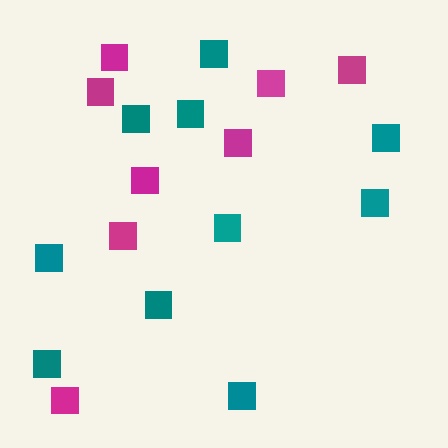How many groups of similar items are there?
There are 2 groups: one group of teal squares (10) and one group of magenta squares (8).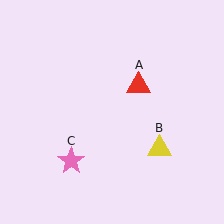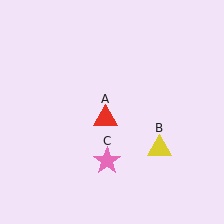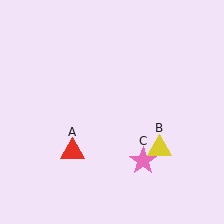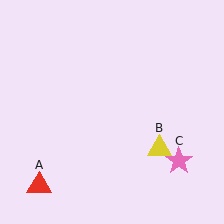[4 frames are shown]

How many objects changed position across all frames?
2 objects changed position: red triangle (object A), pink star (object C).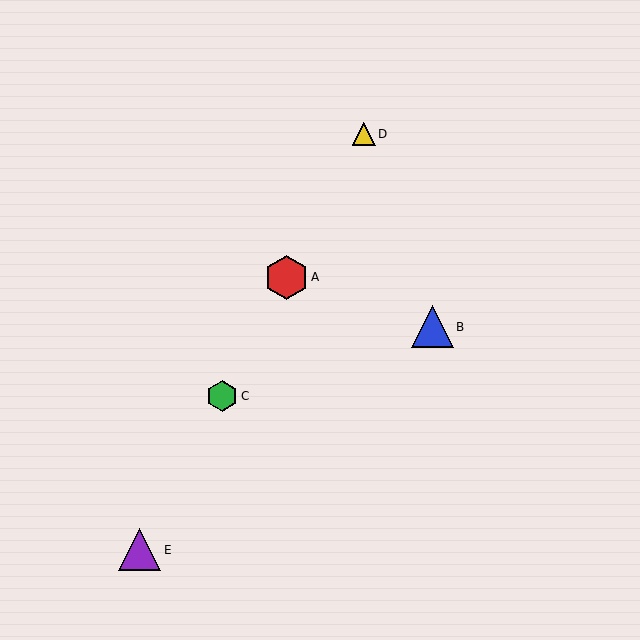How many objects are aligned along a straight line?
4 objects (A, C, D, E) are aligned along a straight line.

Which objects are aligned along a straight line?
Objects A, C, D, E are aligned along a straight line.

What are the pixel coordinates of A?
Object A is at (286, 277).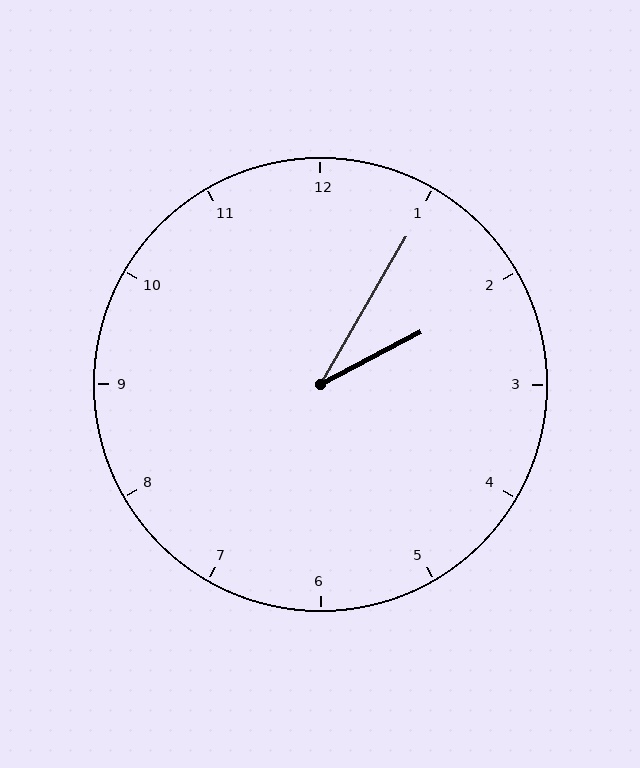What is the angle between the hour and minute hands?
Approximately 32 degrees.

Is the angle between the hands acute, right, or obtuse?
It is acute.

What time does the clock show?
2:05.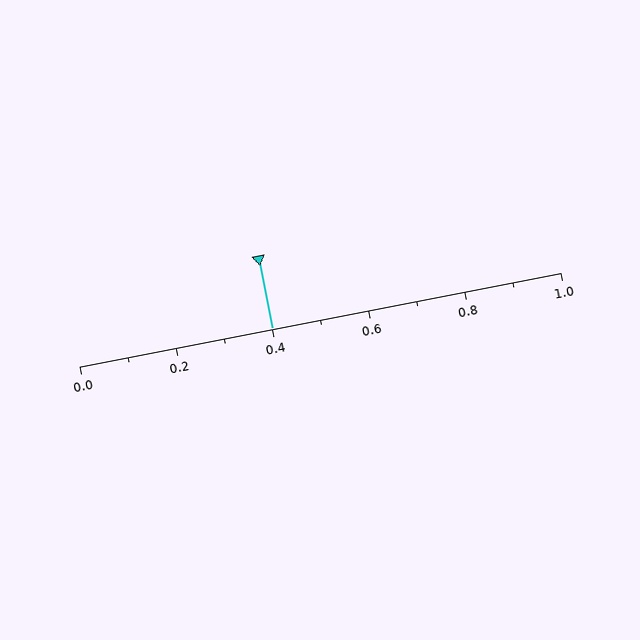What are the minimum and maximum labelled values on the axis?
The axis runs from 0.0 to 1.0.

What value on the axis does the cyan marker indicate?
The marker indicates approximately 0.4.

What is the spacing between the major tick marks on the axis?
The major ticks are spaced 0.2 apart.